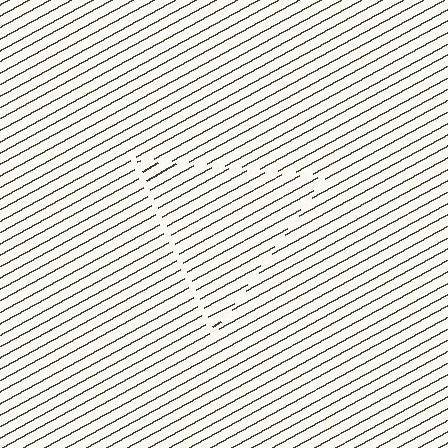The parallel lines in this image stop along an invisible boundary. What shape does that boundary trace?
An illusory triangle. The interior of the shape contains the same grating, shifted by half a period — the contour is defined by the phase discontinuity where line-ends from the inner and outer gratings abut.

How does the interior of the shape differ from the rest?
The interior of the shape contains the same grating, shifted by half a period — the contour is defined by the phase discontinuity where line-ends from the inner and outer gratings abut.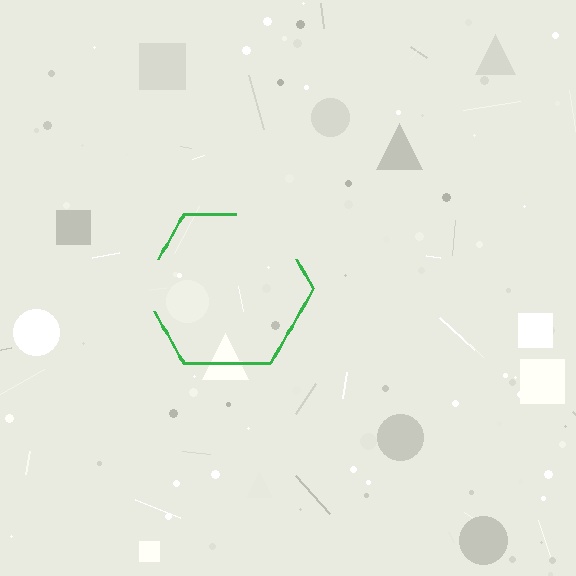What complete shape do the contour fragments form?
The contour fragments form a hexagon.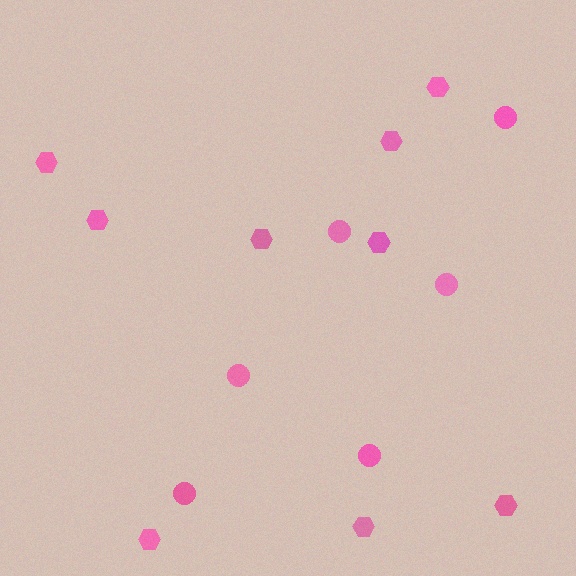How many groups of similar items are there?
There are 2 groups: one group of hexagons (9) and one group of circles (6).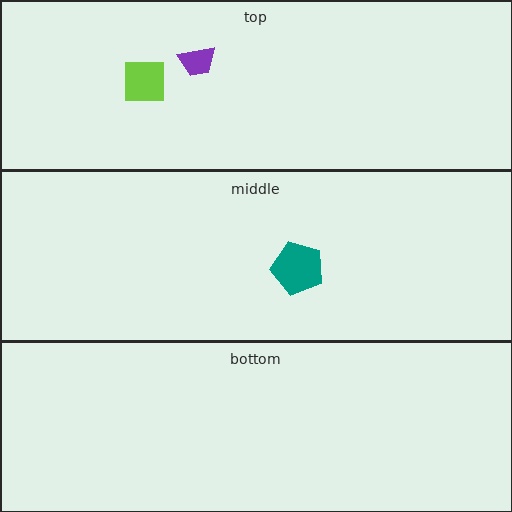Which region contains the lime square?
The top region.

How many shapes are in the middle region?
1.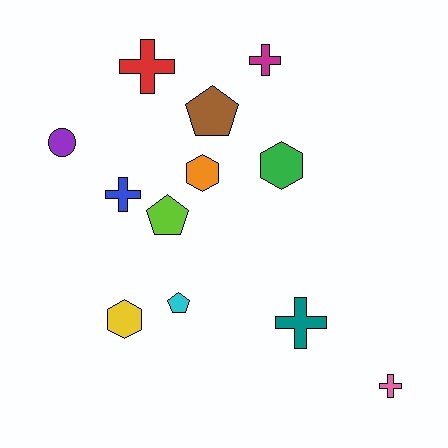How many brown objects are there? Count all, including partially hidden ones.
There is 1 brown object.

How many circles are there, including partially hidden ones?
There is 1 circle.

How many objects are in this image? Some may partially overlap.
There are 12 objects.